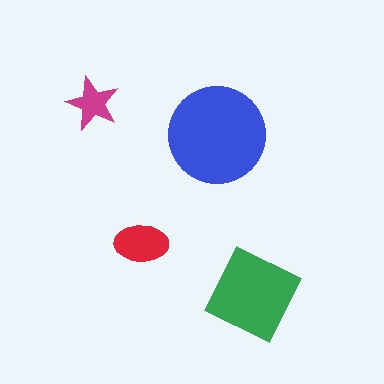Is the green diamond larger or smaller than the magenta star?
Larger.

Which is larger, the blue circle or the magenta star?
The blue circle.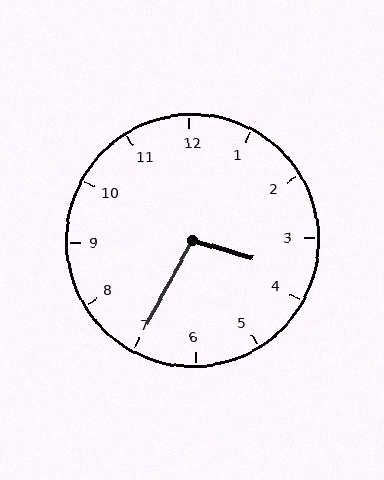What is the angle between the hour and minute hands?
Approximately 102 degrees.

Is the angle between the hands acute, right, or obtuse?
It is obtuse.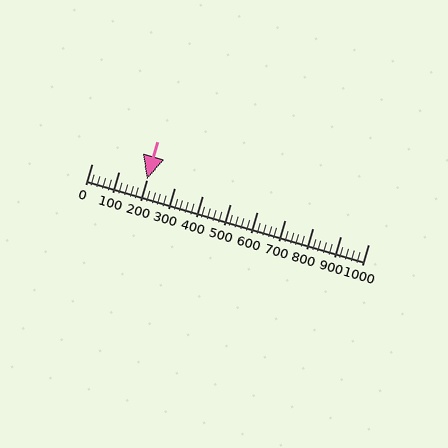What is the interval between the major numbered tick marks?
The major tick marks are spaced 100 units apart.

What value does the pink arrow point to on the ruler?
The pink arrow points to approximately 200.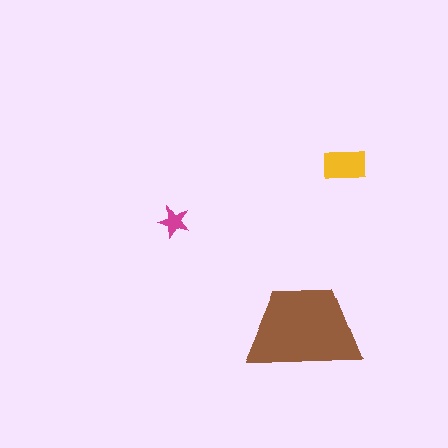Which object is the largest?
The brown trapezoid.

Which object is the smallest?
The magenta star.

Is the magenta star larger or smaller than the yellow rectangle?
Smaller.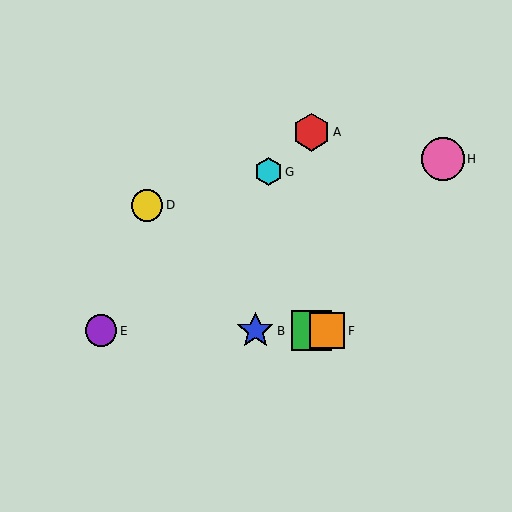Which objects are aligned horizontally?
Objects B, C, E, F are aligned horizontally.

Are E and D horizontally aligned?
No, E is at y≈331 and D is at y≈205.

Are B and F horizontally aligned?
Yes, both are at y≈331.